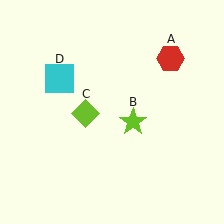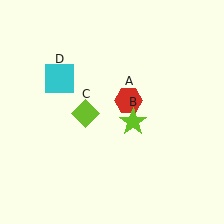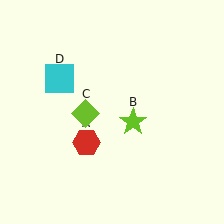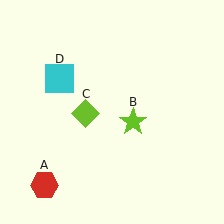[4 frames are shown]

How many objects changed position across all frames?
1 object changed position: red hexagon (object A).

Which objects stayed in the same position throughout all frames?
Lime star (object B) and lime diamond (object C) and cyan square (object D) remained stationary.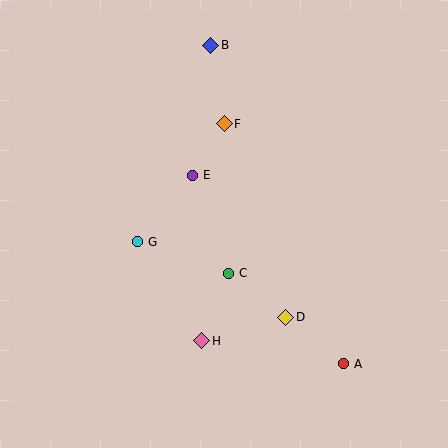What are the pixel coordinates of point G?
Point G is at (138, 242).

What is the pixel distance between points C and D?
The distance between C and D is 73 pixels.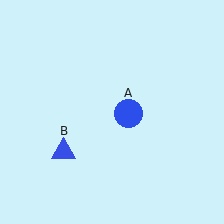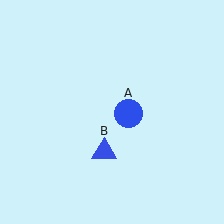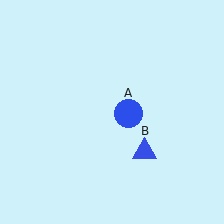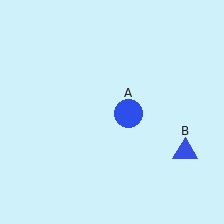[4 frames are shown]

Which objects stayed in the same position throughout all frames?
Blue circle (object A) remained stationary.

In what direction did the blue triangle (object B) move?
The blue triangle (object B) moved right.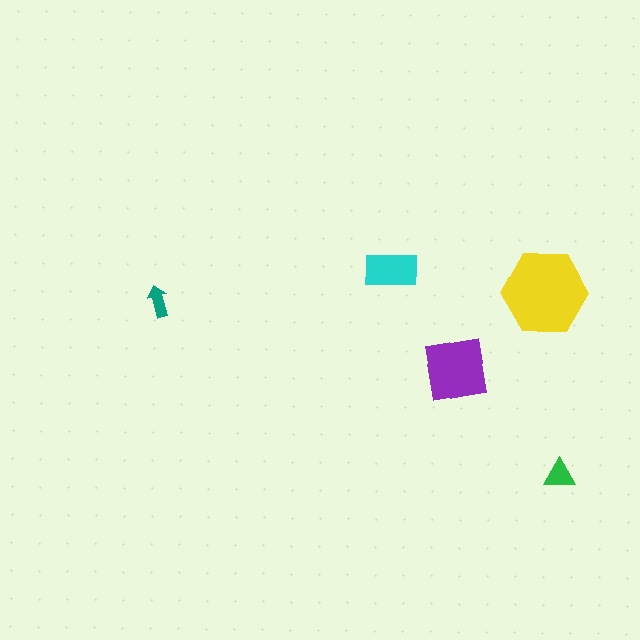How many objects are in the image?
There are 5 objects in the image.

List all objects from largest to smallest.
The yellow hexagon, the purple square, the cyan rectangle, the green triangle, the teal arrow.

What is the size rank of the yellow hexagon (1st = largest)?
1st.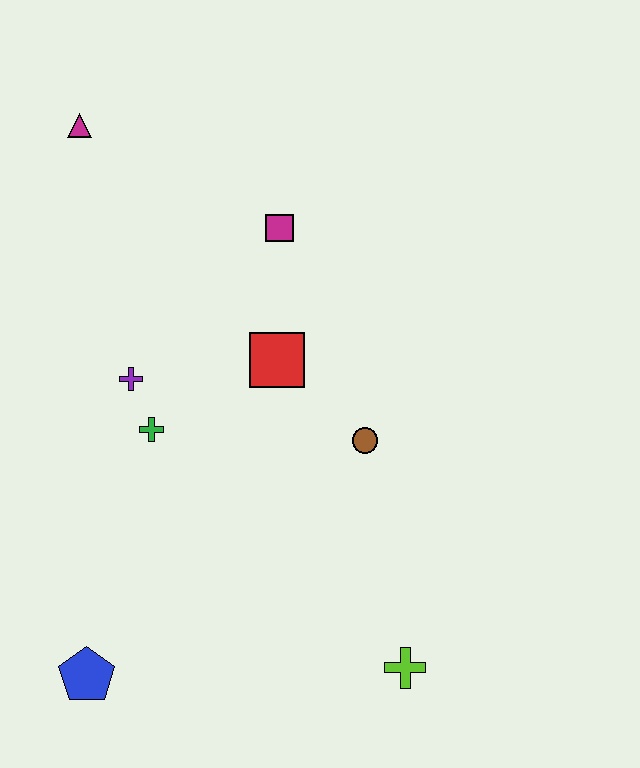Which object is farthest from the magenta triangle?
The lime cross is farthest from the magenta triangle.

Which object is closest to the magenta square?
The red square is closest to the magenta square.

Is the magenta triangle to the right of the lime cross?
No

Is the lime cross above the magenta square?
No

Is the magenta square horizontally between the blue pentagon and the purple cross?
No